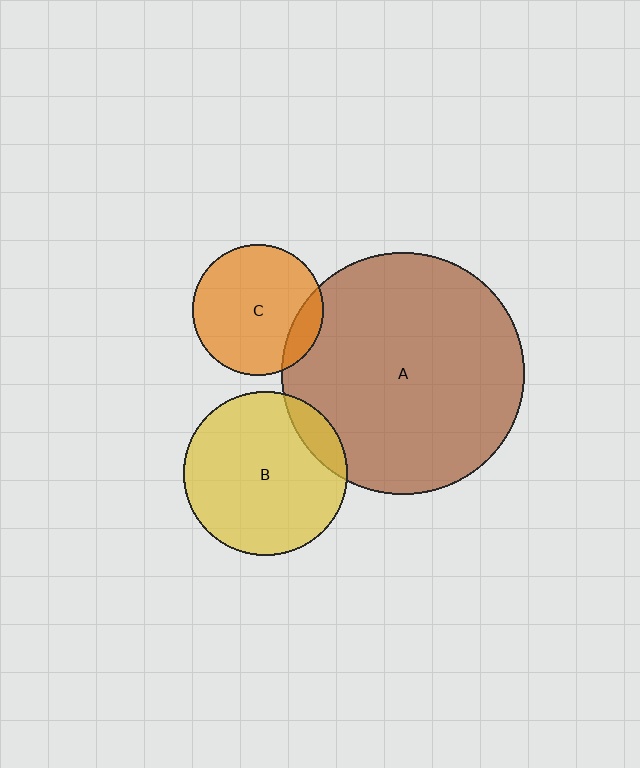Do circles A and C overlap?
Yes.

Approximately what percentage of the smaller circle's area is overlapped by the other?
Approximately 15%.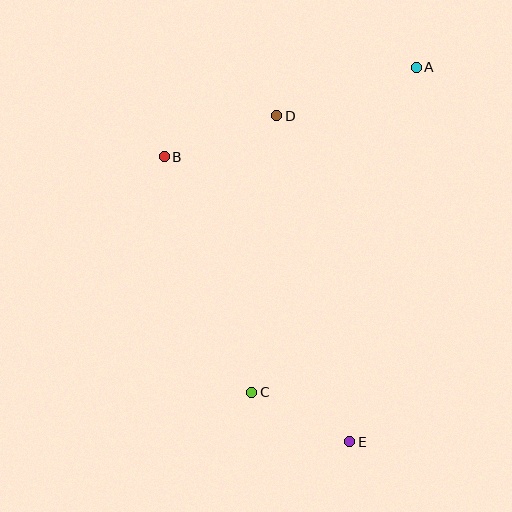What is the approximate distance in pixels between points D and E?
The distance between D and E is approximately 334 pixels.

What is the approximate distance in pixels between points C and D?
The distance between C and D is approximately 278 pixels.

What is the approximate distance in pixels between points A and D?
The distance between A and D is approximately 148 pixels.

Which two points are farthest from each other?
Points A and E are farthest from each other.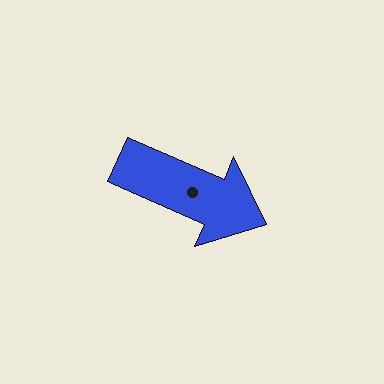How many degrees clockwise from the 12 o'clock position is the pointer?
Approximately 114 degrees.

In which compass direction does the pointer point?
Southeast.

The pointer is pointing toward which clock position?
Roughly 4 o'clock.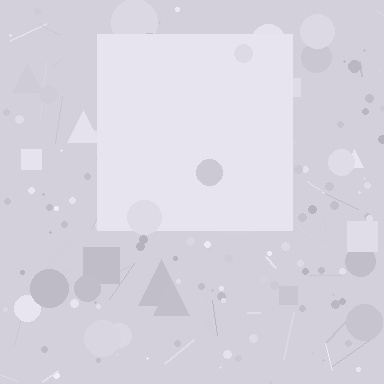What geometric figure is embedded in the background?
A square is embedded in the background.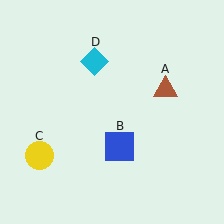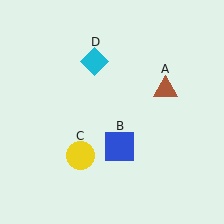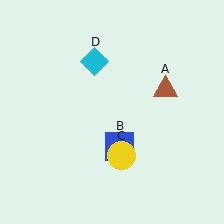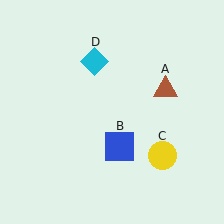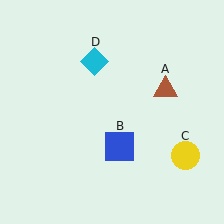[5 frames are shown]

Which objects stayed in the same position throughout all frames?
Brown triangle (object A) and blue square (object B) and cyan diamond (object D) remained stationary.